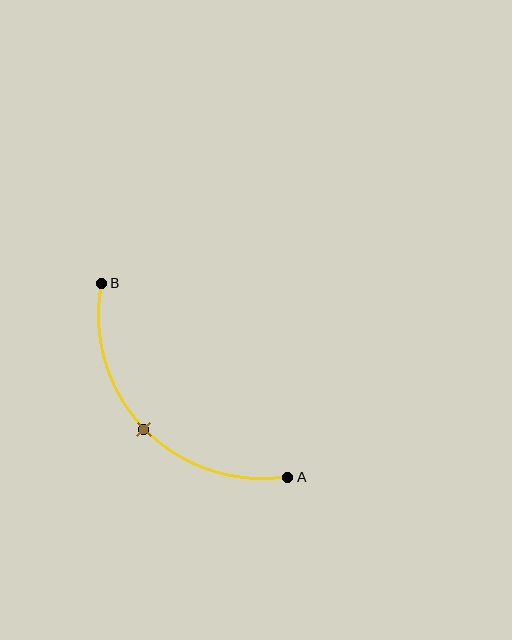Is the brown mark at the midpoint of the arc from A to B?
Yes. The brown mark lies on the arc at equal arc-length from both A and B — it is the arc midpoint.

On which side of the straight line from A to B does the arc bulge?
The arc bulges below and to the left of the straight line connecting A and B.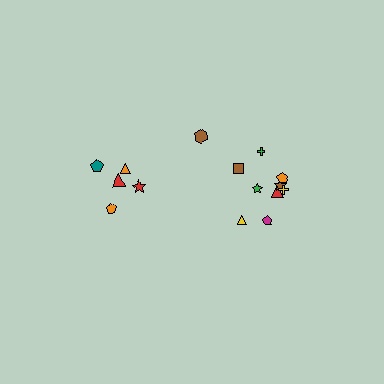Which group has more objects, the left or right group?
The right group.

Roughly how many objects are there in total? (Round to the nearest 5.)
Roughly 15 objects in total.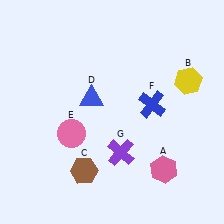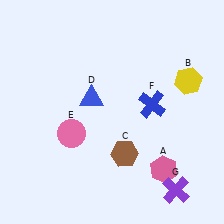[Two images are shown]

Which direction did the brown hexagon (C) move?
The brown hexagon (C) moved right.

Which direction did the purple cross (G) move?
The purple cross (G) moved right.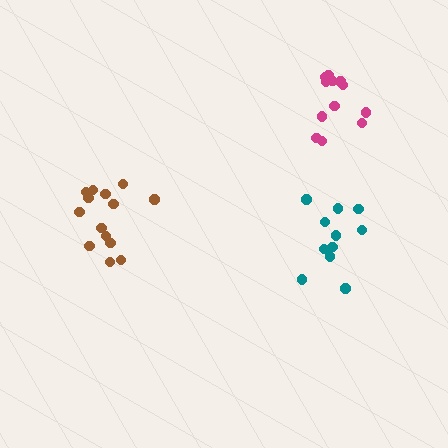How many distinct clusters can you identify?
There are 3 distinct clusters.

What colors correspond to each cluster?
The clusters are colored: magenta, brown, teal.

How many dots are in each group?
Group 1: 12 dots, Group 2: 14 dots, Group 3: 11 dots (37 total).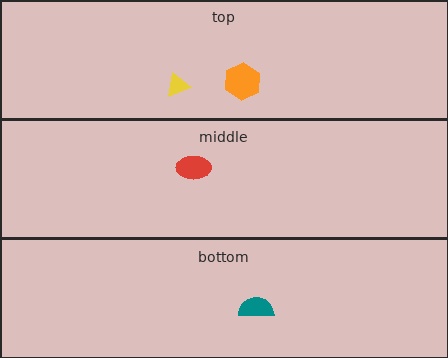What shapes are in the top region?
The yellow triangle, the orange hexagon.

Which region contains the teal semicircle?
The bottom region.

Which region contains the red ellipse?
The middle region.